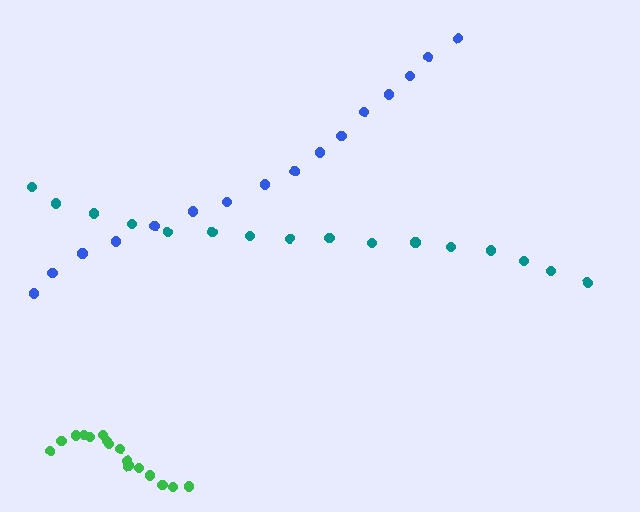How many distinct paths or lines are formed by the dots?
There are 3 distinct paths.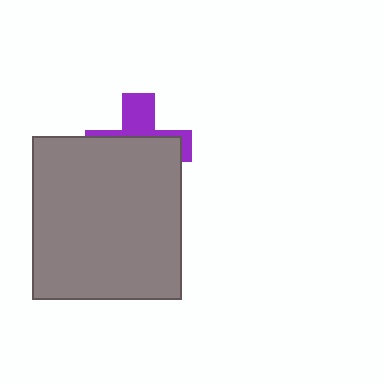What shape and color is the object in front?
The object in front is a gray rectangle.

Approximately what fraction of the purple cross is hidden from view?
Roughly 64% of the purple cross is hidden behind the gray rectangle.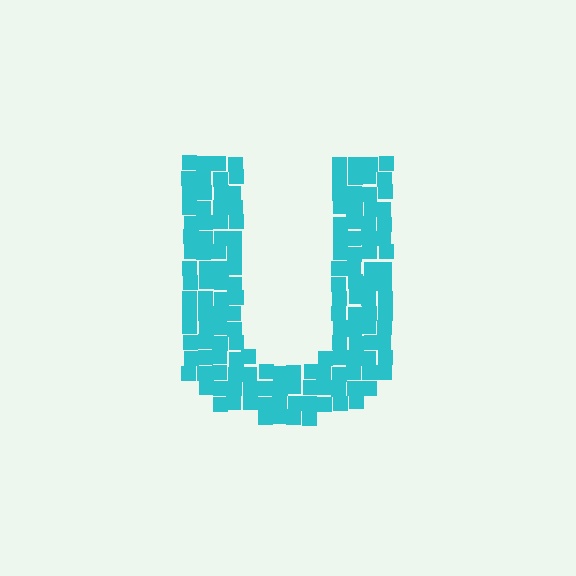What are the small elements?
The small elements are squares.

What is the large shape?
The large shape is the letter U.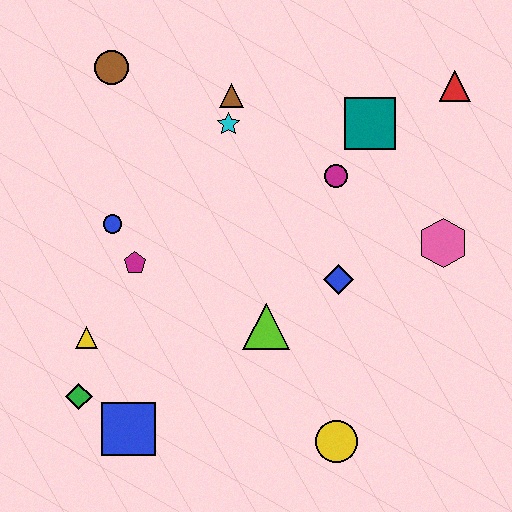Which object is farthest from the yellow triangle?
The red triangle is farthest from the yellow triangle.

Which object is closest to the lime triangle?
The blue diamond is closest to the lime triangle.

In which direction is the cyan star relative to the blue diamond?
The cyan star is above the blue diamond.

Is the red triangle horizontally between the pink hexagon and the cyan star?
No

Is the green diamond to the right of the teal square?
No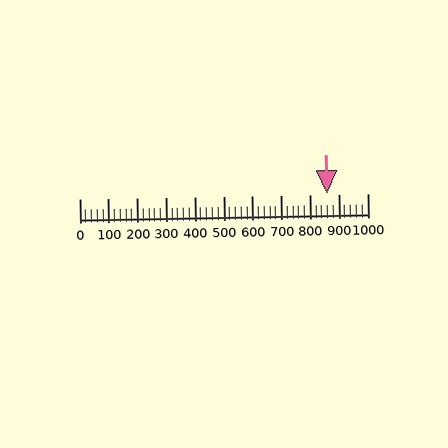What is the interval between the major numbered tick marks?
The major tick marks are spaced 100 units apart.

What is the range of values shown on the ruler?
The ruler shows values from 0 to 1000.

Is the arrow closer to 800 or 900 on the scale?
The arrow is closer to 900.